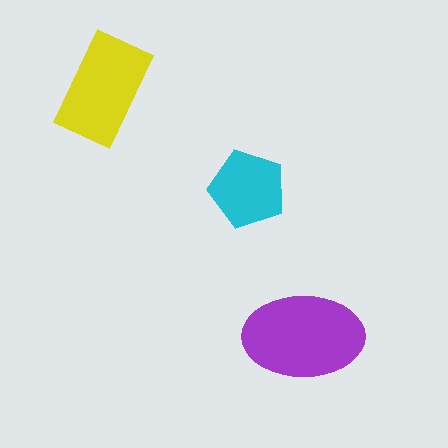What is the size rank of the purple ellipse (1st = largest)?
1st.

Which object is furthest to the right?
The purple ellipse is rightmost.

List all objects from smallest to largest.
The cyan pentagon, the yellow rectangle, the purple ellipse.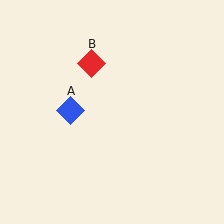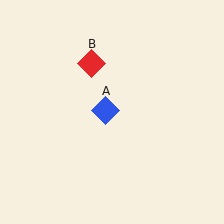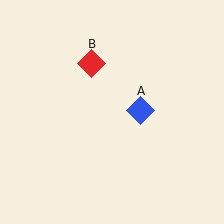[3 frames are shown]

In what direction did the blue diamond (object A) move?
The blue diamond (object A) moved right.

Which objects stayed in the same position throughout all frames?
Red diamond (object B) remained stationary.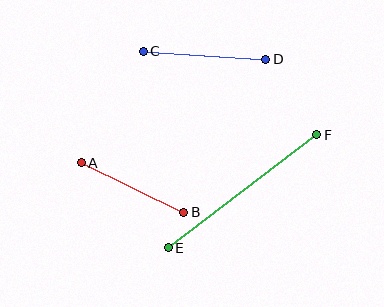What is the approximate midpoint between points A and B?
The midpoint is at approximately (133, 188) pixels.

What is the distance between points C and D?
The distance is approximately 123 pixels.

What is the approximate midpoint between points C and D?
The midpoint is at approximately (205, 55) pixels.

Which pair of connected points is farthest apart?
Points E and F are farthest apart.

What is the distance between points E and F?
The distance is approximately 186 pixels.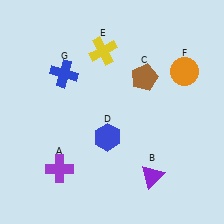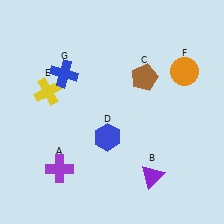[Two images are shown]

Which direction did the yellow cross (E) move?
The yellow cross (E) moved left.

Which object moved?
The yellow cross (E) moved left.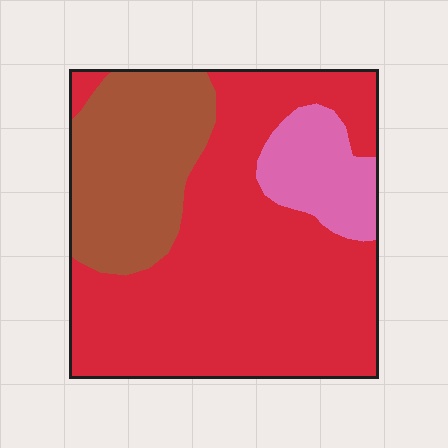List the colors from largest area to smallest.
From largest to smallest: red, brown, pink.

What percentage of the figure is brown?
Brown covers around 25% of the figure.